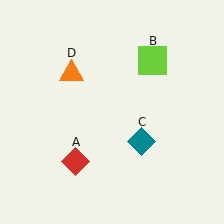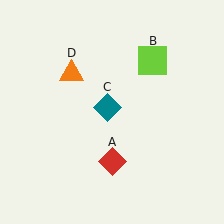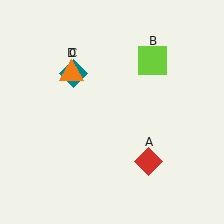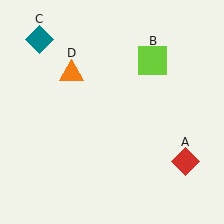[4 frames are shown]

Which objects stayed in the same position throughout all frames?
Lime square (object B) and orange triangle (object D) remained stationary.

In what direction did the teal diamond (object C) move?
The teal diamond (object C) moved up and to the left.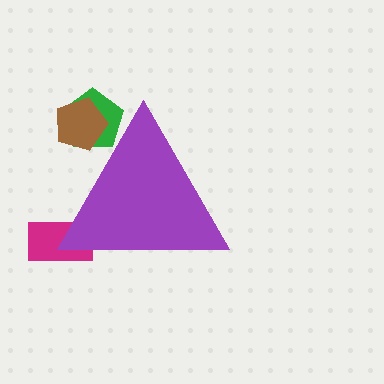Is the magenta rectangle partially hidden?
Yes, the magenta rectangle is partially hidden behind the purple triangle.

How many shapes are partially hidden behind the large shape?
3 shapes are partially hidden.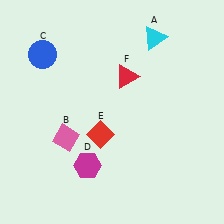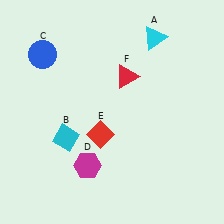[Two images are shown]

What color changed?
The diamond (B) changed from pink in Image 1 to cyan in Image 2.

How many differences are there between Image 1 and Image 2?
There is 1 difference between the two images.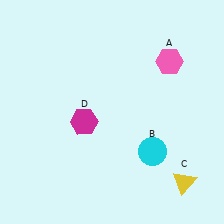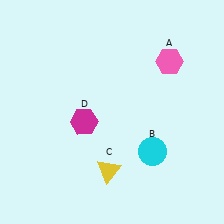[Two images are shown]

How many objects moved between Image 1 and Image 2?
1 object moved between the two images.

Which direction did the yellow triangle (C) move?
The yellow triangle (C) moved left.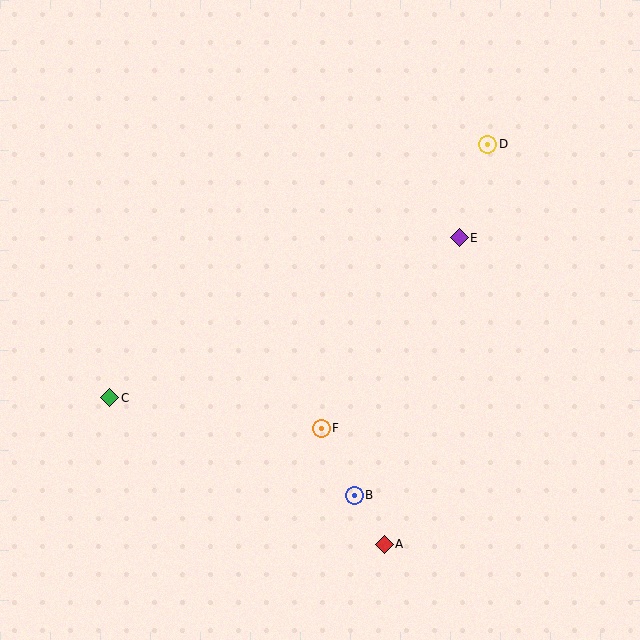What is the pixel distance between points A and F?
The distance between A and F is 132 pixels.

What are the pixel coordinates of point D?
Point D is at (488, 144).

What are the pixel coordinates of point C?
Point C is at (110, 398).